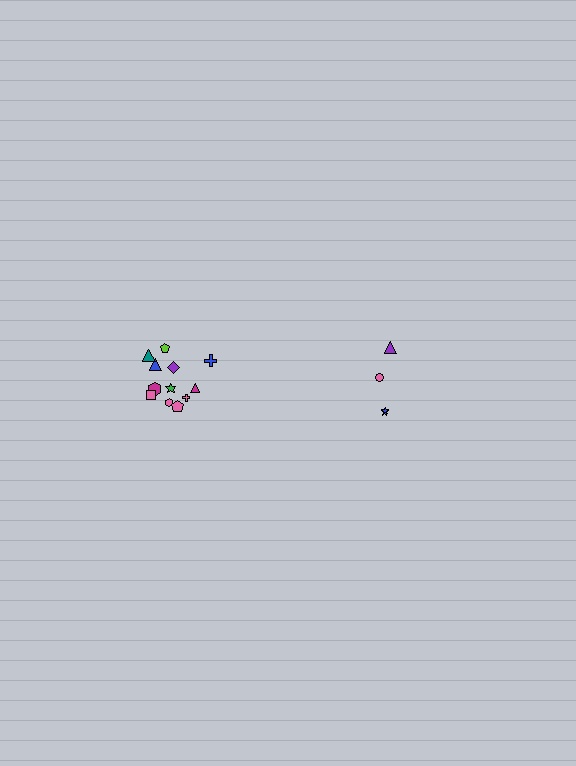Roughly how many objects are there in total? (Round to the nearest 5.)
Roughly 15 objects in total.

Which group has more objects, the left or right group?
The left group.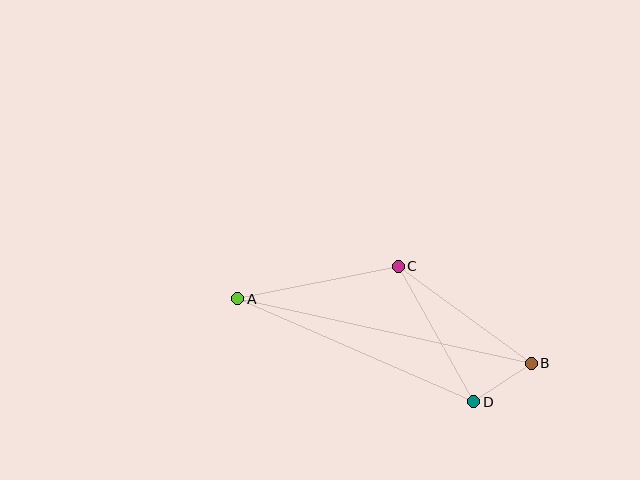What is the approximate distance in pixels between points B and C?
The distance between B and C is approximately 165 pixels.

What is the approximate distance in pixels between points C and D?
The distance between C and D is approximately 155 pixels.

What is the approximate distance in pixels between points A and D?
The distance between A and D is approximately 257 pixels.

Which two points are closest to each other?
Points B and D are closest to each other.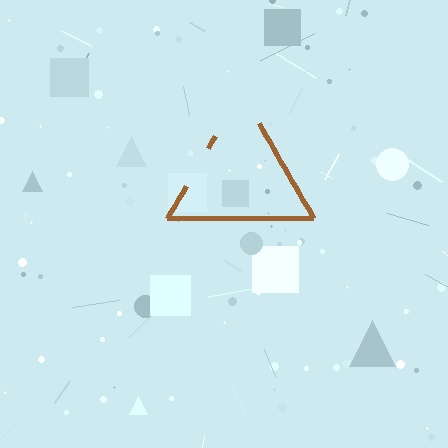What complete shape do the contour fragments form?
The contour fragments form a triangle.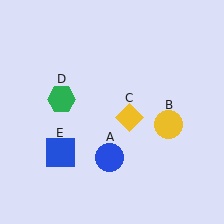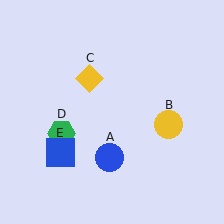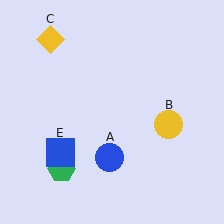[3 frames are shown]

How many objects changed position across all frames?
2 objects changed position: yellow diamond (object C), green hexagon (object D).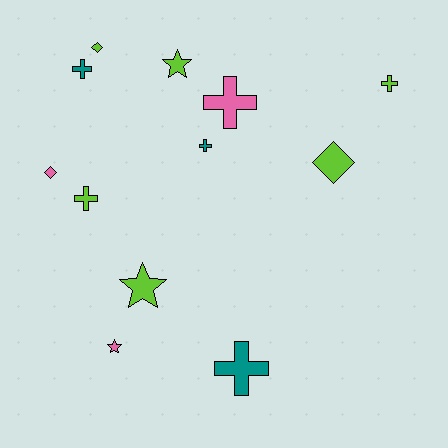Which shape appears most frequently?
Cross, with 6 objects.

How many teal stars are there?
There are no teal stars.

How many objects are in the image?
There are 12 objects.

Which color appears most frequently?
Lime, with 6 objects.